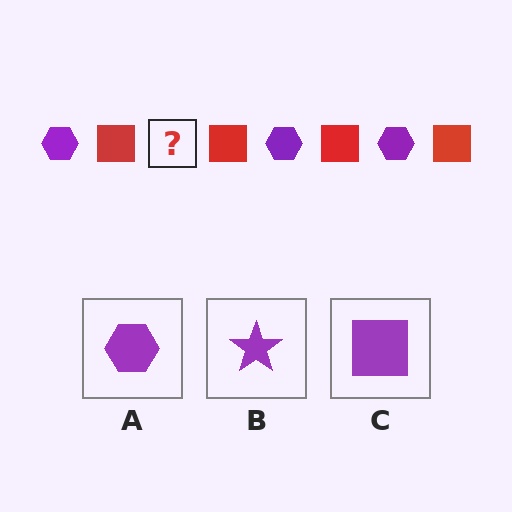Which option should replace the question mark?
Option A.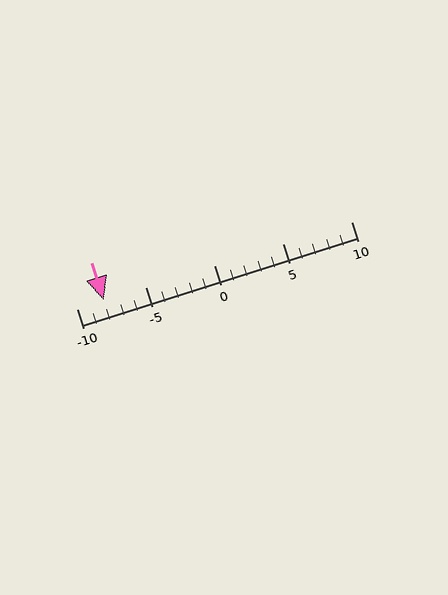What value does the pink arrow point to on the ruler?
The pink arrow points to approximately -8.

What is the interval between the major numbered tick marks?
The major tick marks are spaced 5 units apart.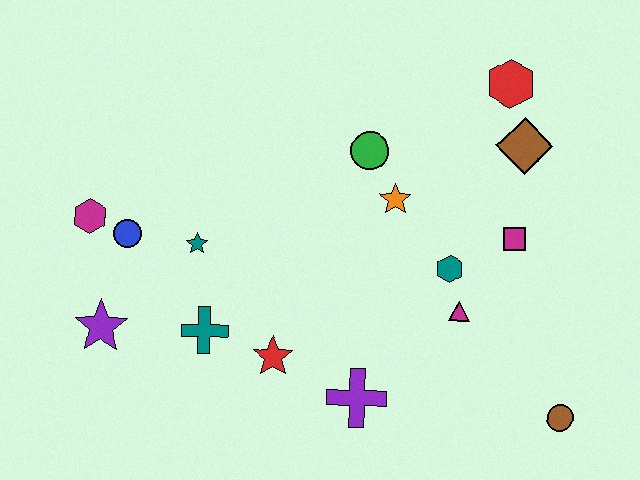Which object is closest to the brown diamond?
The red hexagon is closest to the brown diamond.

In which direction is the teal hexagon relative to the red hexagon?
The teal hexagon is below the red hexagon.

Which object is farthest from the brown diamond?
The purple star is farthest from the brown diamond.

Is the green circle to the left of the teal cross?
No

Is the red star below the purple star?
Yes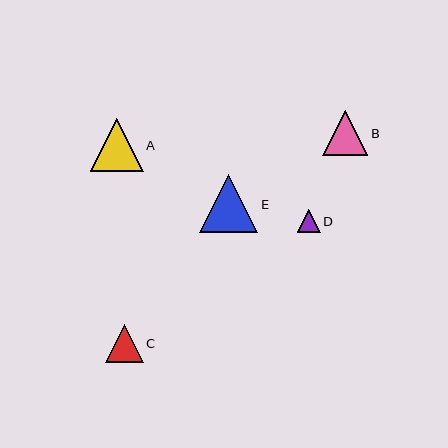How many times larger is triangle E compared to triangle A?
Triangle E is approximately 1.1 times the size of triangle A.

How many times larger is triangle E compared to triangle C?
Triangle E is approximately 1.6 times the size of triangle C.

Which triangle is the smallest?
Triangle D is the smallest with a size of approximately 23 pixels.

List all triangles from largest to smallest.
From largest to smallest: E, A, B, C, D.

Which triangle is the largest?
Triangle E is the largest with a size of approximately 58 pixels.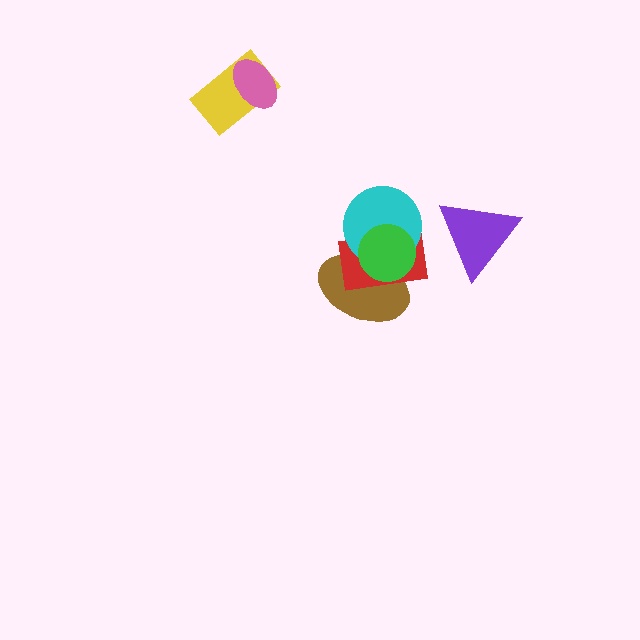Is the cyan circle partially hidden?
Yes, it is partially covered by another shape.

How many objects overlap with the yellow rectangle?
1 object overlaps with the yellow rectangle.